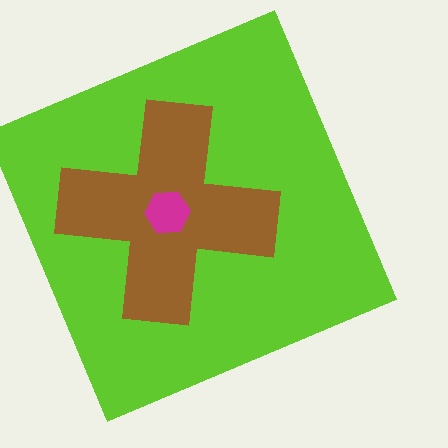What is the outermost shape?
The lime square.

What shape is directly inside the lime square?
The brown cross.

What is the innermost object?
The magenta hexagon.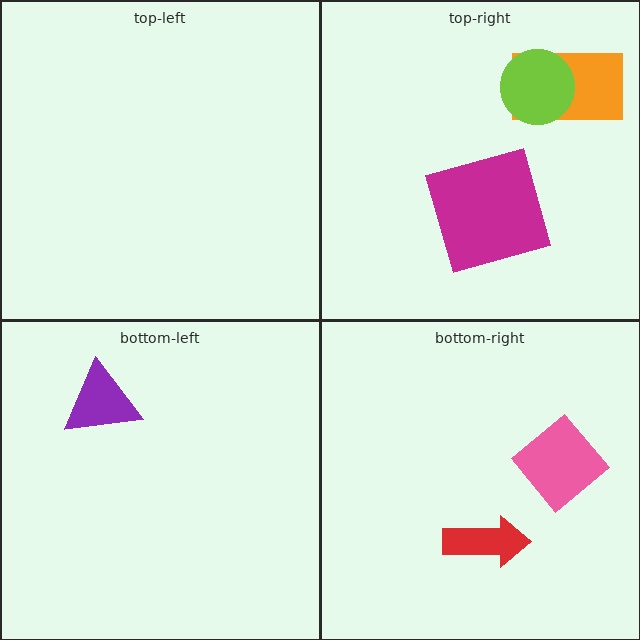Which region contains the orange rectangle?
The top-right region.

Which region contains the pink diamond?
The bottom-right region.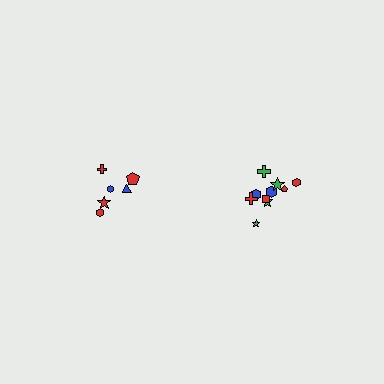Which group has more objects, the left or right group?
The right group.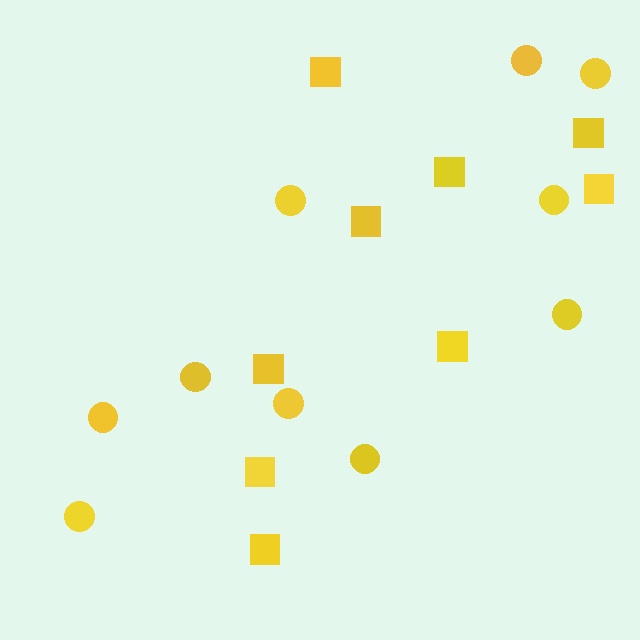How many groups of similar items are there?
There are 2 groups: one group of squares (9) and one group of circles (10).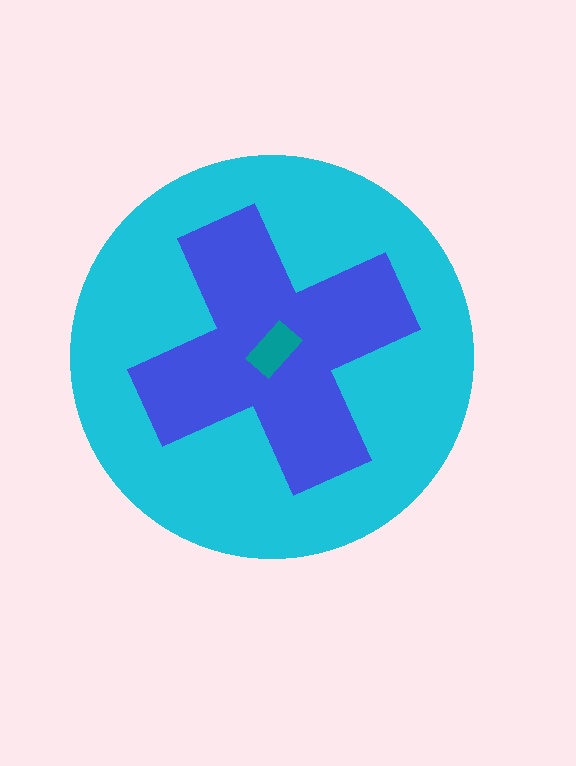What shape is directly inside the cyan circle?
The blue cross.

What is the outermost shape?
The cyan circle.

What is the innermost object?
The teal rectangle.